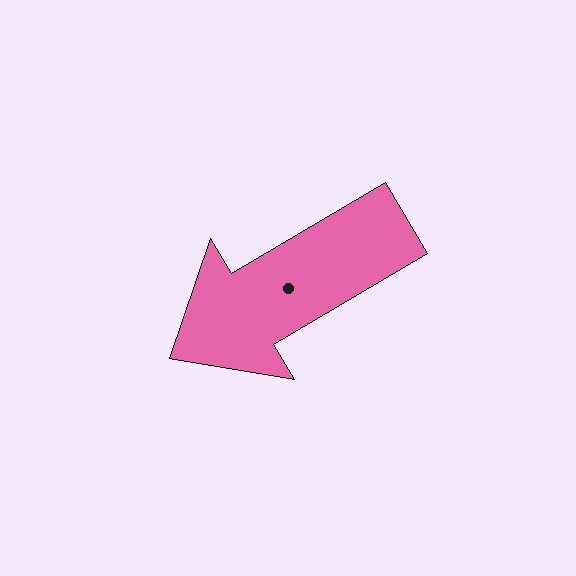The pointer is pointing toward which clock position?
Roughly 8 o'clock.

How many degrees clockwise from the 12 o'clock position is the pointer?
Approximately 239 degrees.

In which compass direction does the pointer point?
Southwest.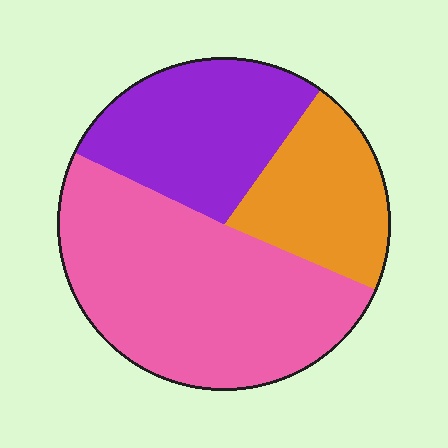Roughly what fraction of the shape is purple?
Purple takes up about one quarter (1/4) of the shape.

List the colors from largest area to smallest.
From largest to smallest: pink, purple, orange.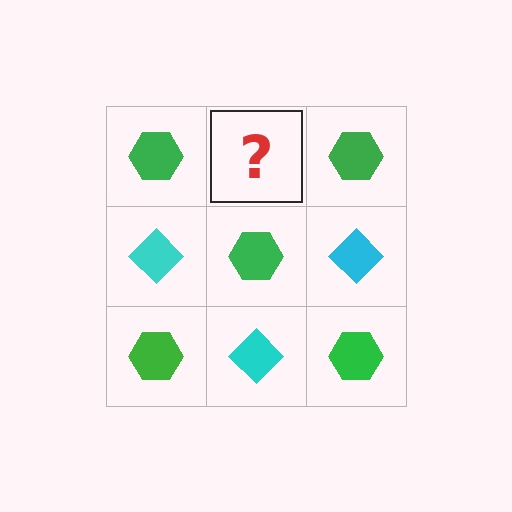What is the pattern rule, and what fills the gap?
The rule is that it alternates green hexagon and cyan diamond in a checkerboard pattern. The gap should be filled with a cyan diamond.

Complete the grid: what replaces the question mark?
The question mark should be replaced with a cyan diamond.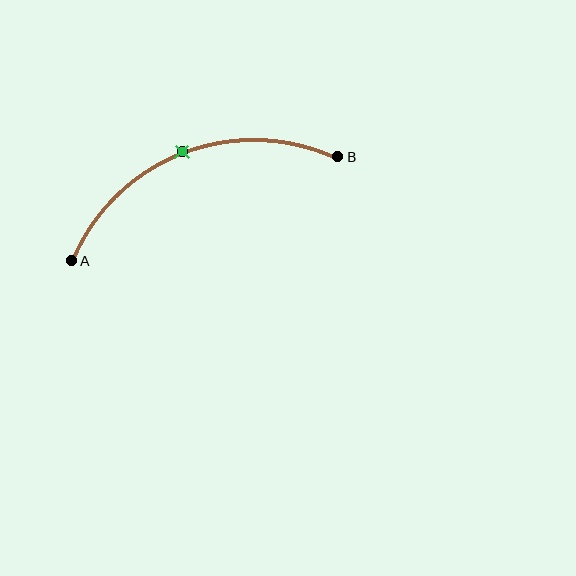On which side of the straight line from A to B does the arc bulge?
The arc bulges above the straight line connecting A and B.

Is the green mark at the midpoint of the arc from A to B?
Yes. The green mark lies on the arc at equal arc-length from both A and B — it is the arc midpoint.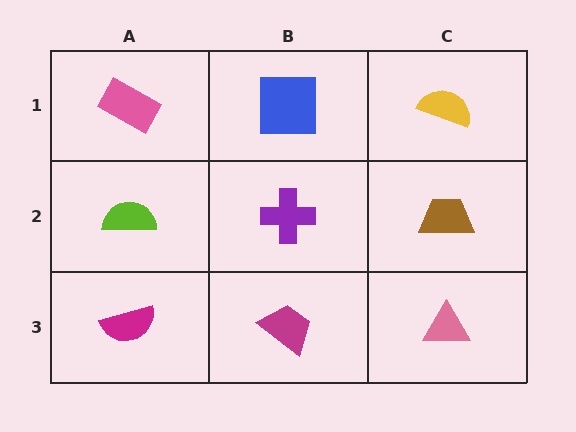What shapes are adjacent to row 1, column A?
A lime semicircle (row 2, column A), a blue square (row 1, column B).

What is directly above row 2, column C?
A yellow semicircle.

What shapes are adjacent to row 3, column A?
A lime semicircle (row 2, column A), a magenta trapezoid (row 3, column B).